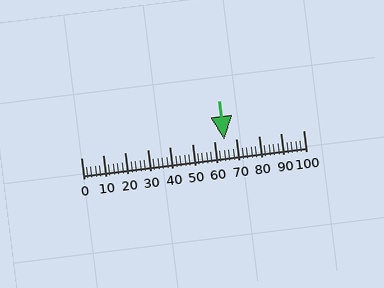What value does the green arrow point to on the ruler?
The green arrow points to approximately 64.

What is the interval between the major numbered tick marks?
The major tick marks are spaced 10 units apart.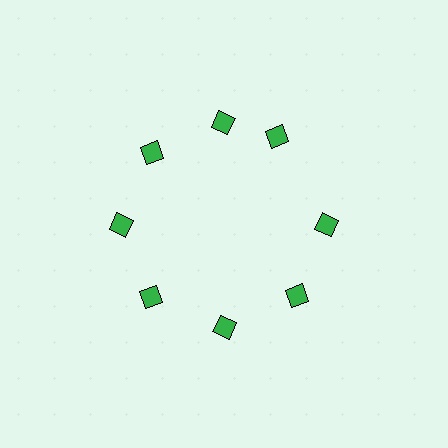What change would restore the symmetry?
The symmetry would be restored by rotating it back into even spacing with its neighbors so that all 8 diamonds sit at equal angles and equal distance from the center.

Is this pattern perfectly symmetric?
No. The 8 green diamonds are arranged in a ring, but one element near the 2 o'clock position is rotated out of alignment along the ring, breaking the 8-fold rotational symmetry.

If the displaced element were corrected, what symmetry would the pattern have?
It would have 8-fold rotational symmetry — the pattern would map onto itself every 45 degrees.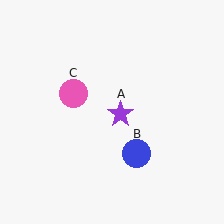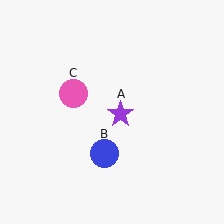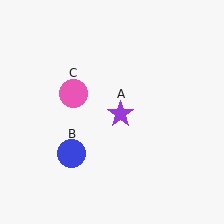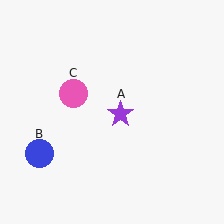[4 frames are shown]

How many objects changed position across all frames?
1 object changed position: blue circle (object B).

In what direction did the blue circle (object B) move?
The blue circle (object B) moved left.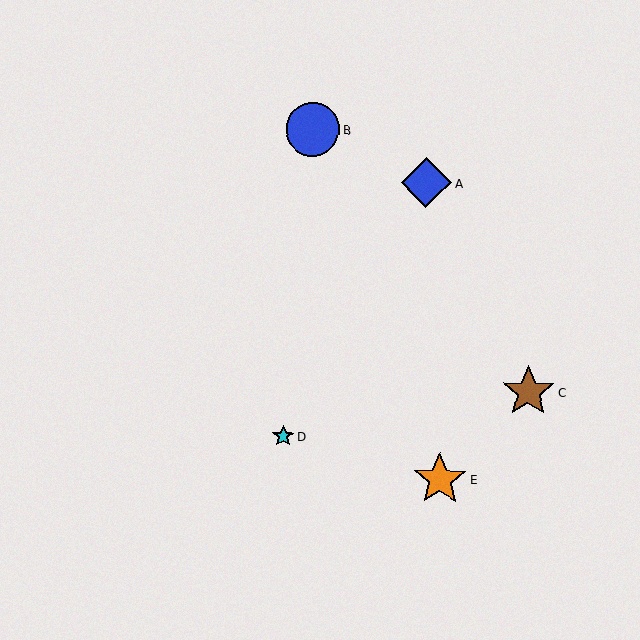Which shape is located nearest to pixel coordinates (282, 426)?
The cyan star (labeled D) at (283, 437) is nearest to that location.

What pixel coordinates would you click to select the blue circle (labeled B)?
Click at (313, 129) to select the blue circle B.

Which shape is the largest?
The orange star (labeled E) is the largest.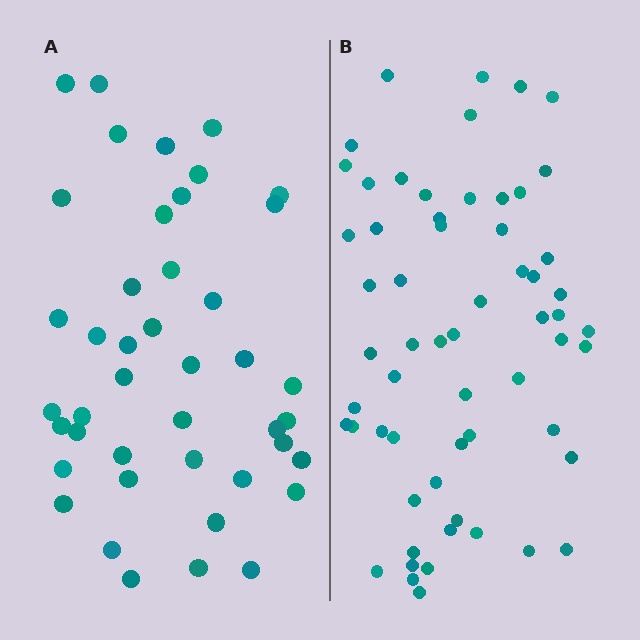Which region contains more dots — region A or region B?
Region B (the right region) has more dots.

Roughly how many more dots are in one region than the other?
Region B has approximately 15 more dots than region A.